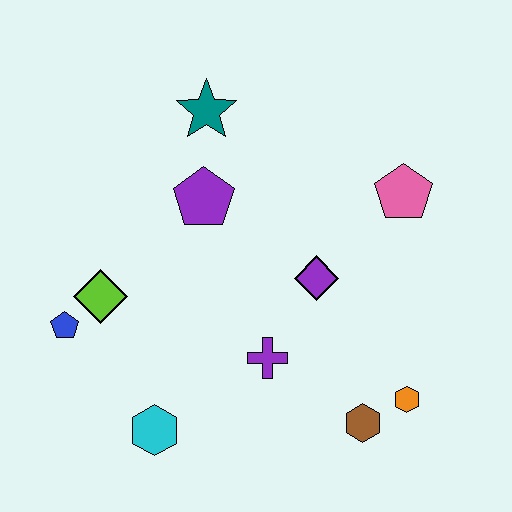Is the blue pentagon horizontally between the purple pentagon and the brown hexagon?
No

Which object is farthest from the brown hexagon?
The teal star is farthest from the brown hexagon.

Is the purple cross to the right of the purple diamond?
No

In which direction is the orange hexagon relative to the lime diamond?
The orange hexagon is to the right of the lime diamond.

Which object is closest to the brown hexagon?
The orange hexagon is closest to the brown hexagon.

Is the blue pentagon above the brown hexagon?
Yes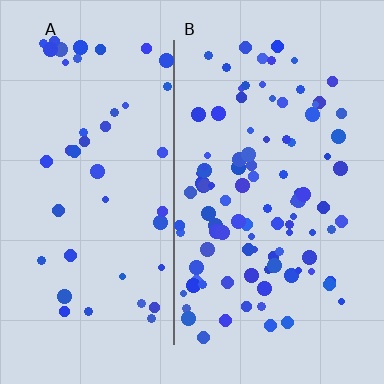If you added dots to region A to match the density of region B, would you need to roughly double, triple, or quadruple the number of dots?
Approximately double.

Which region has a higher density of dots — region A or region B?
B (the right).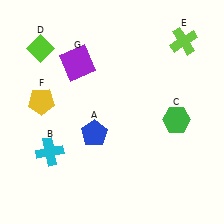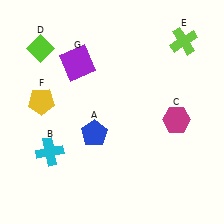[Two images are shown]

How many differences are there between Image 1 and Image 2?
There is 1 difference between the two images.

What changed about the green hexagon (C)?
In Image 1, C is green. In Image 2, it changed to magenta.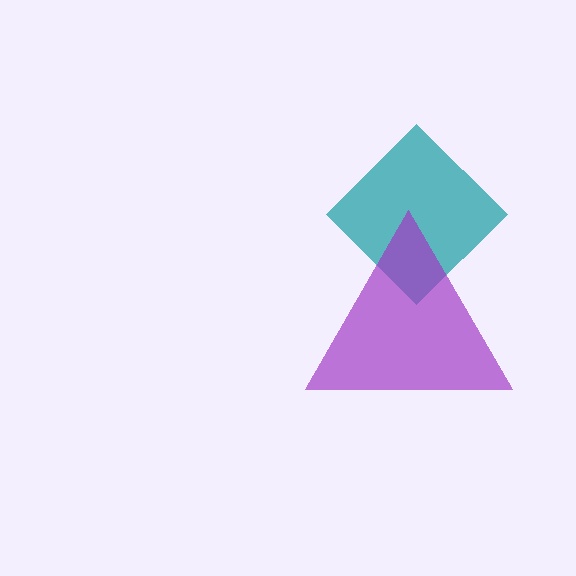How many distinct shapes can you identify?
There are 2 distinct shapes: a teal diamond, a purple triangle.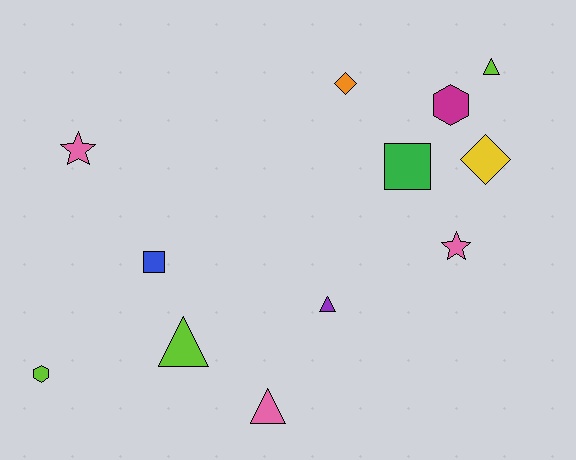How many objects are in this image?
There are 12 objects.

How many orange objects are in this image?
There is 1 orange object.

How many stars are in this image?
There are 2 stars.